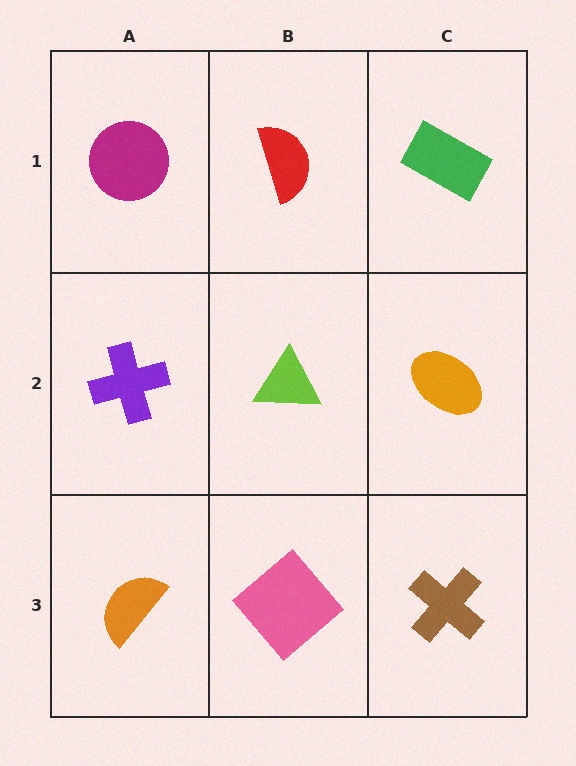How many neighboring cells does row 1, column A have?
2.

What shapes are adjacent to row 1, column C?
An orange ellipse (row 2, column C), a red semicircle (row 1, column B).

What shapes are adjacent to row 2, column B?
A red semicircle (row 1, column B), a pink diamond (row 3, column B), a purple cross (row 2, column A), an orange ellipse (row 2, column C).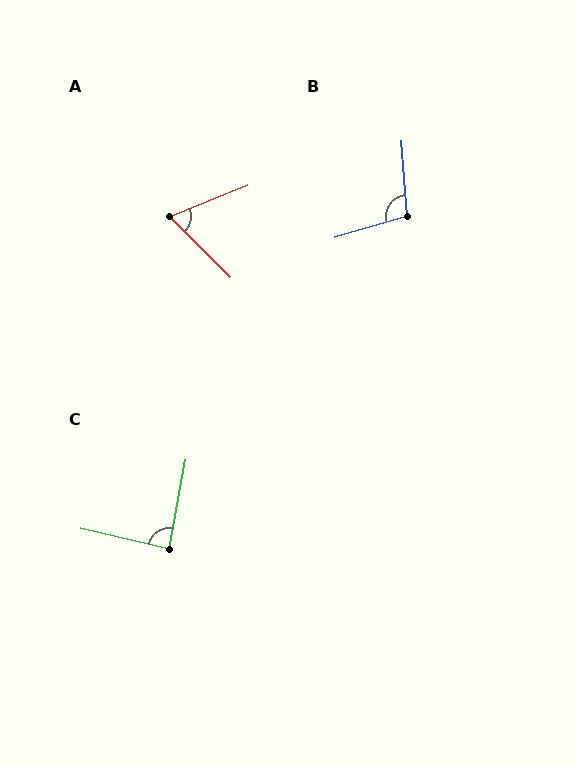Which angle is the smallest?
A, at approximately 67 degrees.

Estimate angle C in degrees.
Approximately 87 degrees.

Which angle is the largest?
B, at approximately 102 degrees.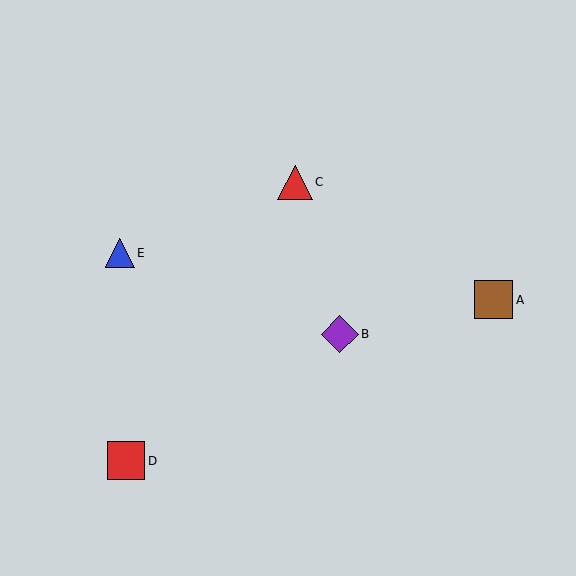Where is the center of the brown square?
The center of the brown square is at (494, 300).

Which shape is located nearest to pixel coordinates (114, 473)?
The red square (labeled D) at (126, 461) is nearest to that location.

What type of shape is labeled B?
Shape B is a purple diamond.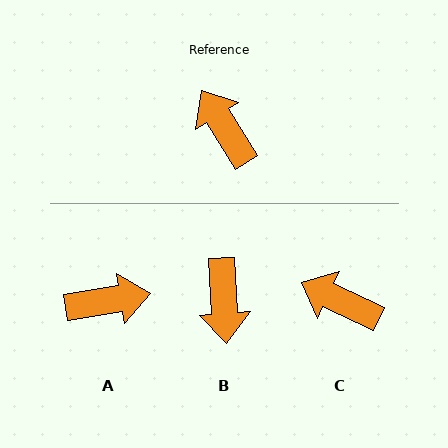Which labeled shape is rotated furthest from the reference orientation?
B, about 151 degrees away.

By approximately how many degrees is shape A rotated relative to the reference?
Approximately 113 degrees clockwise.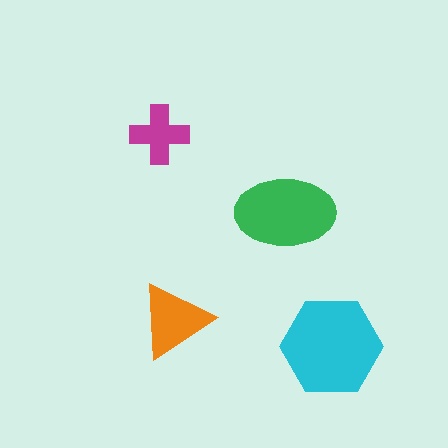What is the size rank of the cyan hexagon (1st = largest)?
1st.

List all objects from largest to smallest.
The cyan hexagon, the green ellipse, the orange triangle, the magenta cross.